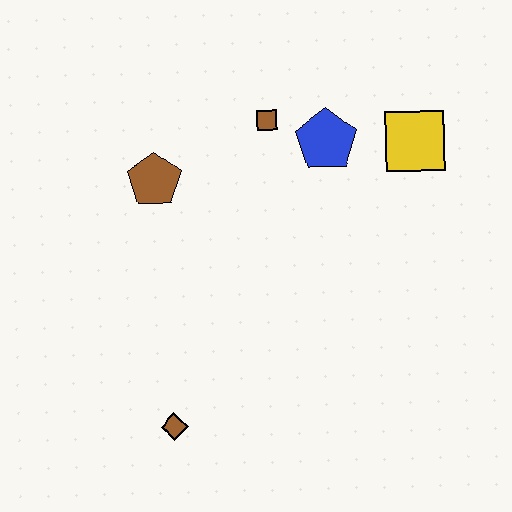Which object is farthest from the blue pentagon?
The brown diamond is farthest from the blue pentagon.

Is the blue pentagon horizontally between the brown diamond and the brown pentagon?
No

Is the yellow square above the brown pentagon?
Yes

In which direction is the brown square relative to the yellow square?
The brown square is to the left of the yellow square.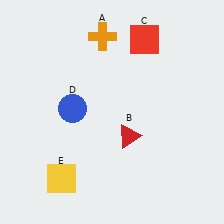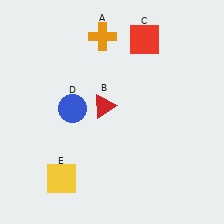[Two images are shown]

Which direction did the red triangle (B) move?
The red triangle (B) moved up.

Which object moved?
The red triangle (B) moved up.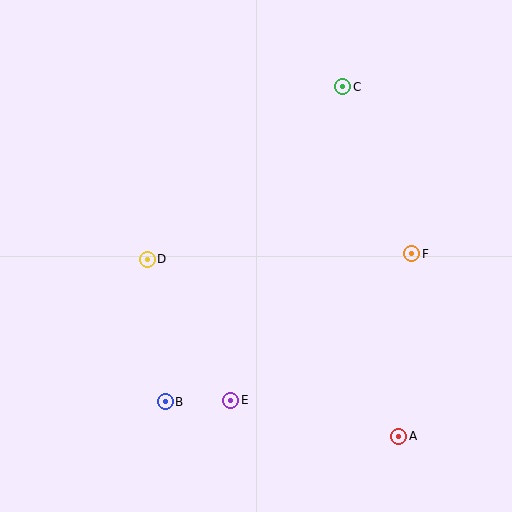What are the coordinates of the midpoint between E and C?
The midpoint between E and C is at (287, 244).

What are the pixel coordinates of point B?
Point B is at (165, 402).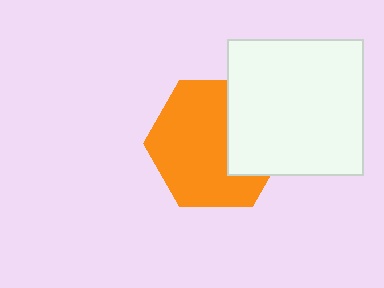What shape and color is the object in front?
The object in front is a white square.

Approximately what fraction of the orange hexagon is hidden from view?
Roughly 32% of the orange hexagon is hidden behind the white square.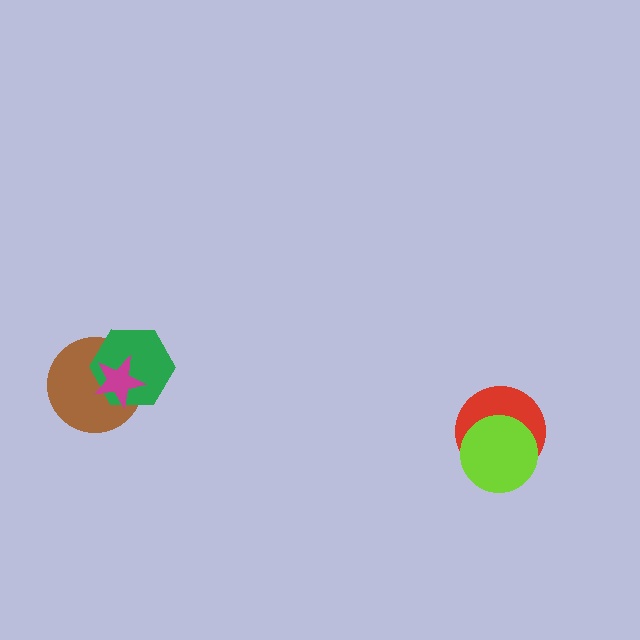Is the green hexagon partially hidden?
Yes, it is partially covered by another shape.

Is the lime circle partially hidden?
No, no other shape covers it.